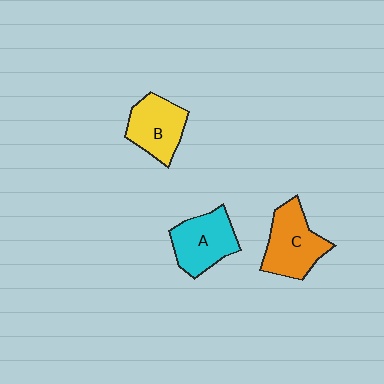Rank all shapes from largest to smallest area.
From largest to smallest: C (orange), A (cyan), B (yellow).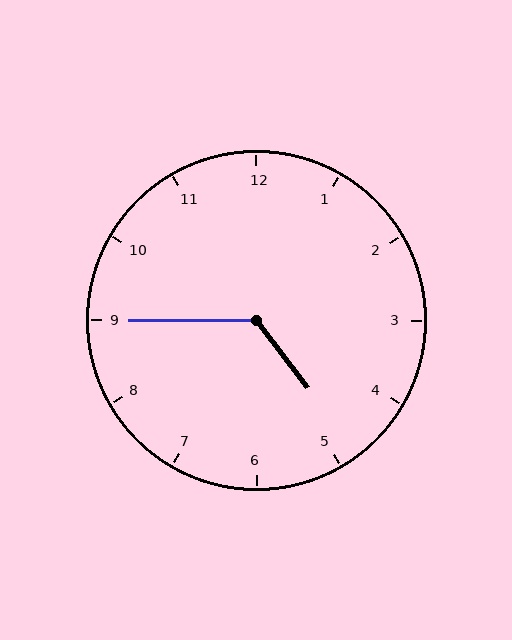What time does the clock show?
4:45.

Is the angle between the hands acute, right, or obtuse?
It is obtuse.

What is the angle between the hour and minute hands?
Approximately 128 degrees.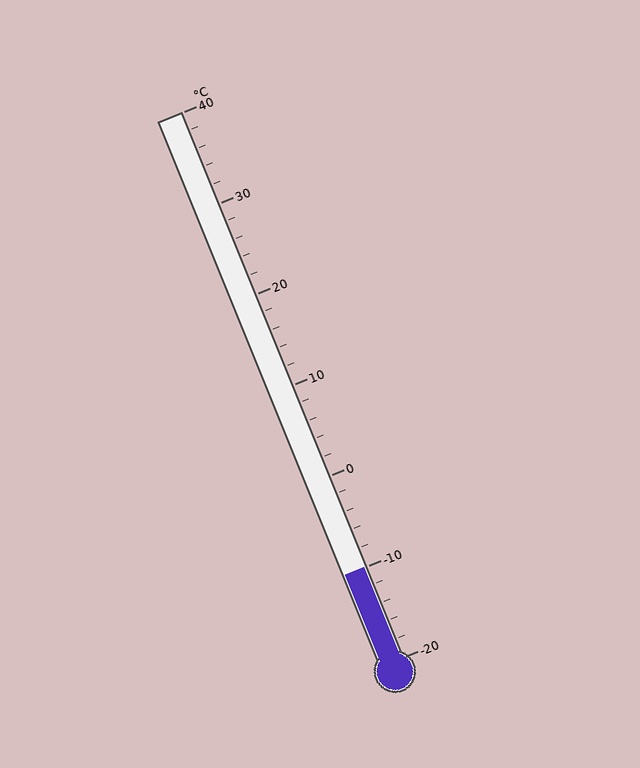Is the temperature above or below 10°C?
The temperature is below 10°C.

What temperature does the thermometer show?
The thermometer shows approximately -10°C.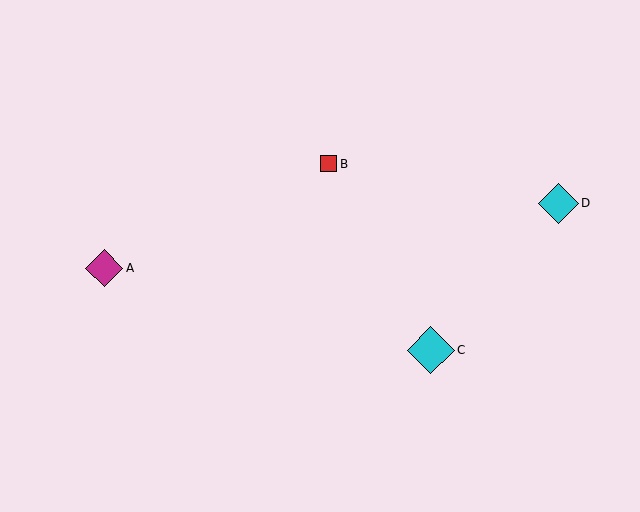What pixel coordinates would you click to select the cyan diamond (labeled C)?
Click at (431, 350) to select the cyan diamond C.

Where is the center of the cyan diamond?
The center of the cyan diamond is at (558, 203).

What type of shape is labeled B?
Shape B is a red square.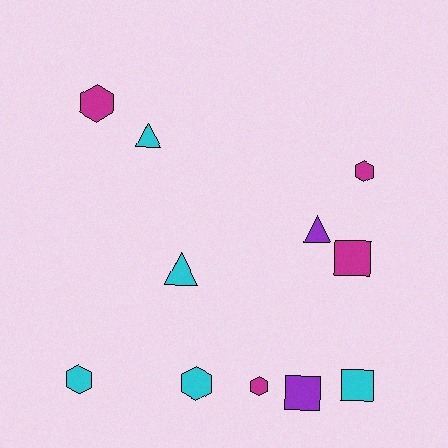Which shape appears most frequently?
Hexagon, with 5 objects.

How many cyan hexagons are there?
There are 2 cyan hexagons.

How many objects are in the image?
There are 11 objects.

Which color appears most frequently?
Cyan, with 5 objects.